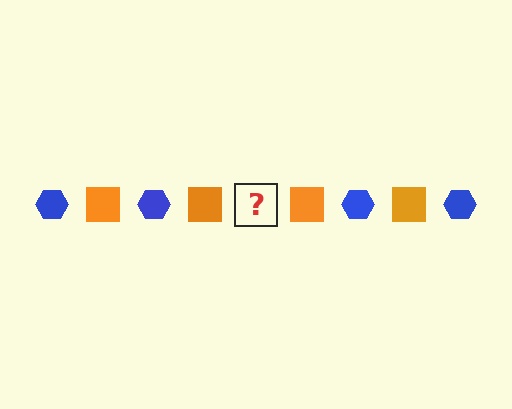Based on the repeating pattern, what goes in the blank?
The blank should be a blue hexagon.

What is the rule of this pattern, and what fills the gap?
The rule is that the pattern alternates between blue hexagon and orange square. The gap should be filled with a blue hexagon.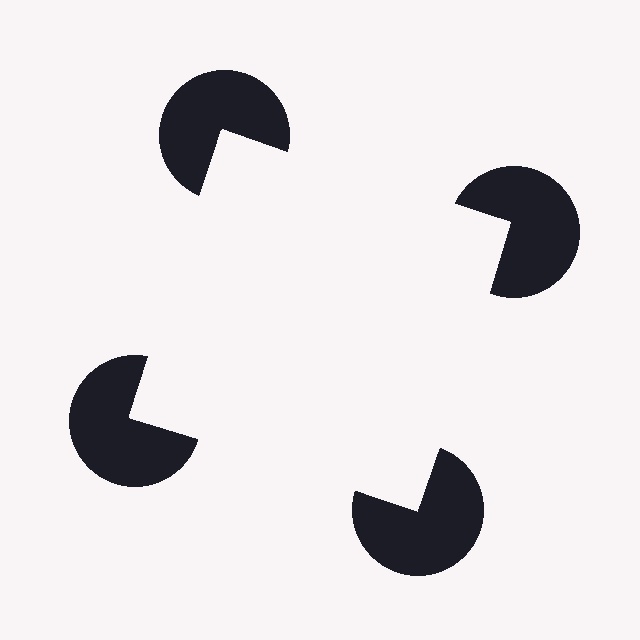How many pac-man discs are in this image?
There are 4 — one at each vertex of the illusory square.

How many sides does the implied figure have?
4 sides.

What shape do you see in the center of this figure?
An illusory square — its edges are inferred from the aligned wedge cuts in the pac-man discs, not physically drawn.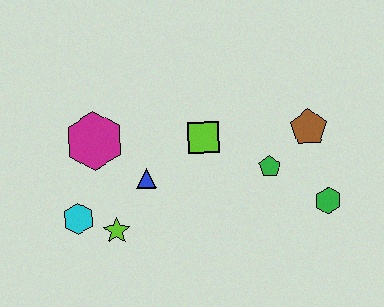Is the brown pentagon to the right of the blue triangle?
Yes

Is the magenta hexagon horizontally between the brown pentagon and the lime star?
No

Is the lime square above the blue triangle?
Yes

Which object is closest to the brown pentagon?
The green pentagon is closest to the brown pentagon.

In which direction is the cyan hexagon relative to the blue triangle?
The cyan hexagon is to the left of the blue triangle.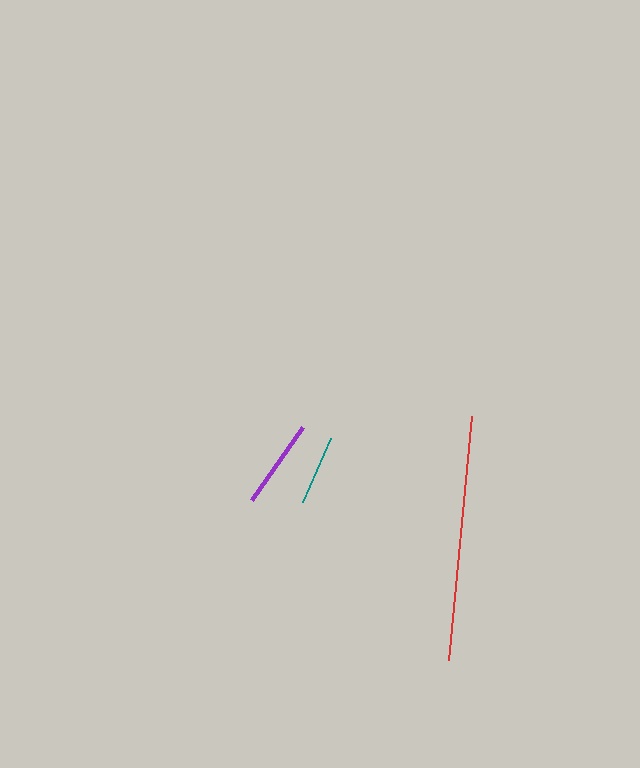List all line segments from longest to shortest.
From longest to shortest: red, purple, teal.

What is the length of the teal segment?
The teal segment is approximately 70 pixels long.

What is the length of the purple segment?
The purple segment is approximately 89 pixels long.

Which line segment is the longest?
The red line is the longest at approximately 246 pixels.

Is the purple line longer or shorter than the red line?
The red line is longer than the purple line.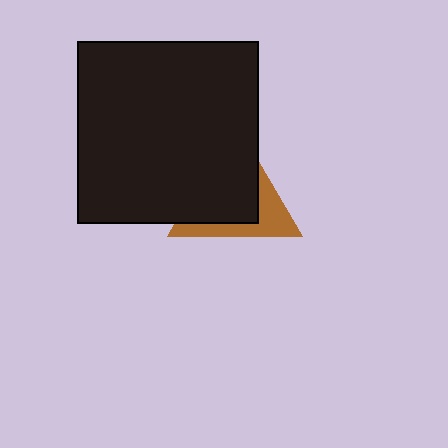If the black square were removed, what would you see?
You would see the complete brown triangle.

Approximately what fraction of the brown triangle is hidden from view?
Roughly 64% of the brown triangle is hidden behind the black square.